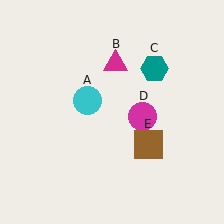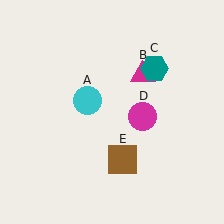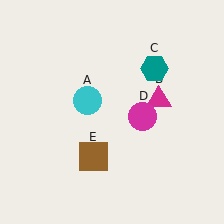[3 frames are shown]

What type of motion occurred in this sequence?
The magenta triangle (object B), brown square (object E) rotated clockwise around the center of the scene.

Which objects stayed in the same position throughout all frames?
Cyan circle (object A) and teal hexagon (object C) and magenta circle (object D) remained stationary.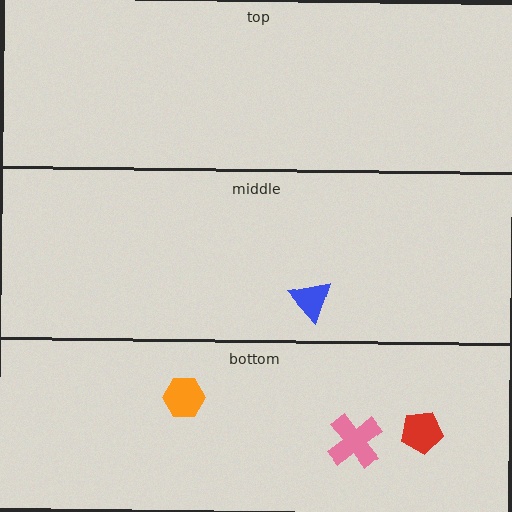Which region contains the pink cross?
The bottom region.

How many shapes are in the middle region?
1.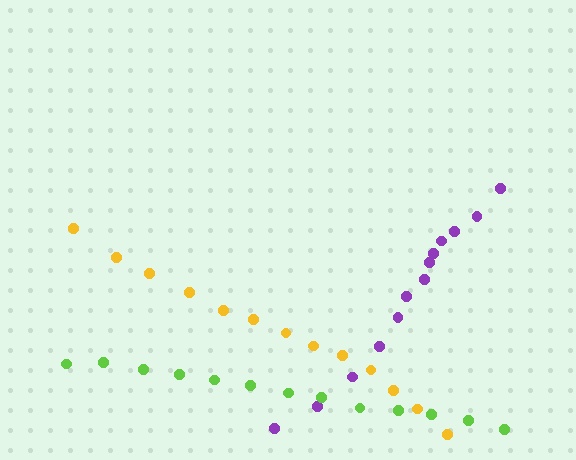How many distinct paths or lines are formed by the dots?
There are 3 distinct paths.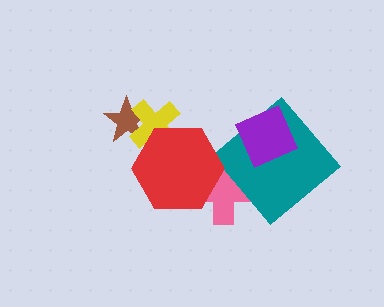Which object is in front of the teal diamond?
The purple diamond is in front of the teal diamond.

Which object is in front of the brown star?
The yellow cross is in front of the brown star.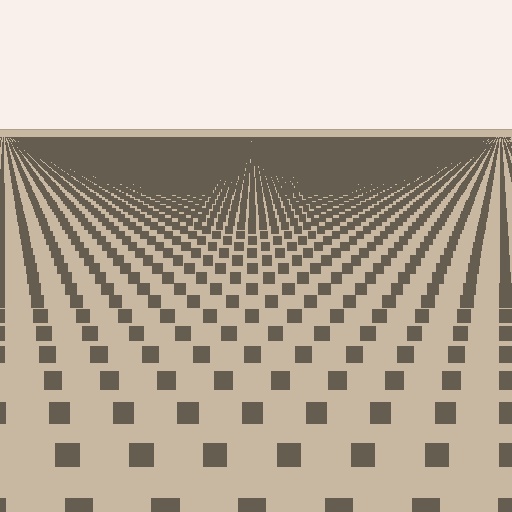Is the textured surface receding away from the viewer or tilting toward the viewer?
The surface is receding away from the viewer. Texture elements get smaller and denser toward the top.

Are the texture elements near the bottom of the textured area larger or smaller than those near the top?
Larger. Near the bottom, elements are closer to the viewer and appear at a bigger on-screen size.